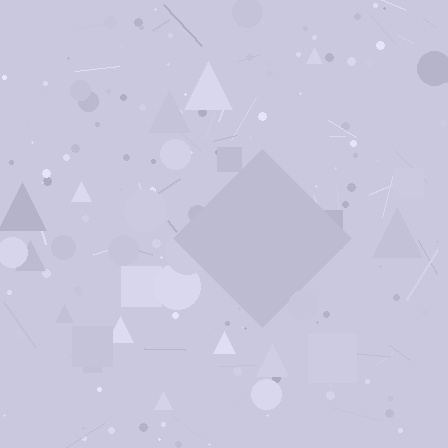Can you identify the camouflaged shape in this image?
The camouflaged shape is a diamond.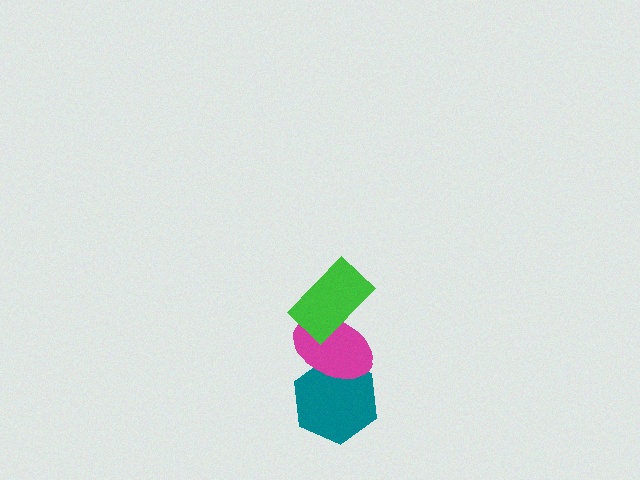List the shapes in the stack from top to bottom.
From top to bottom: the green rectangle, the magenta ellipse, the teal hexagon.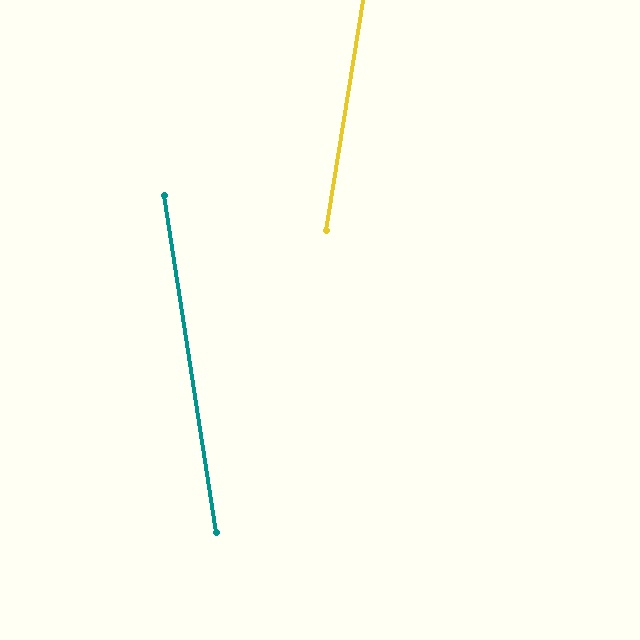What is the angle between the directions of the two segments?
Approximately 18 degrees.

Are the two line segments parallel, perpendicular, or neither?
Neither parallel nor perpendicular — they differ by about 18°.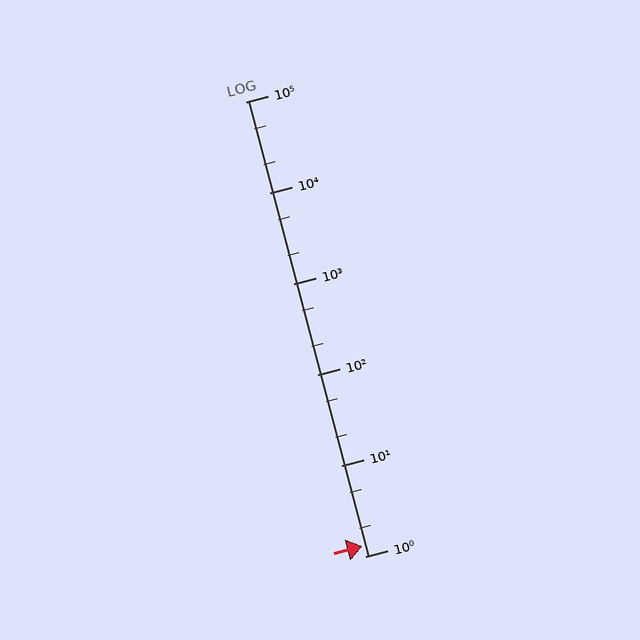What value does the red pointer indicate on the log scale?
The pointer indicates approximately 1.3.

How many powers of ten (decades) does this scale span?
The scale spans 5 decades, from 1 to 100000.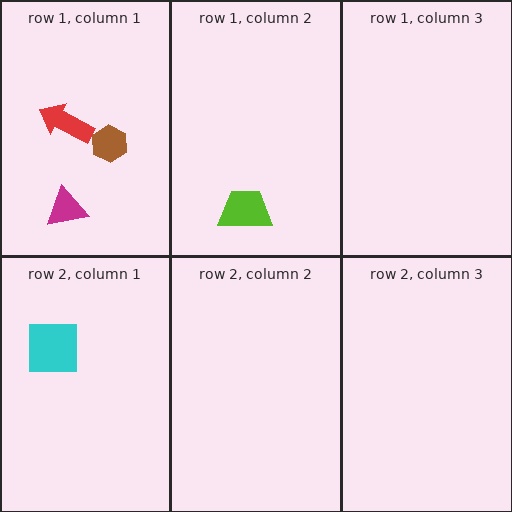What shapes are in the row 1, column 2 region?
The lime trapezoid.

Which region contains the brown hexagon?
The row 1, column 1 region.